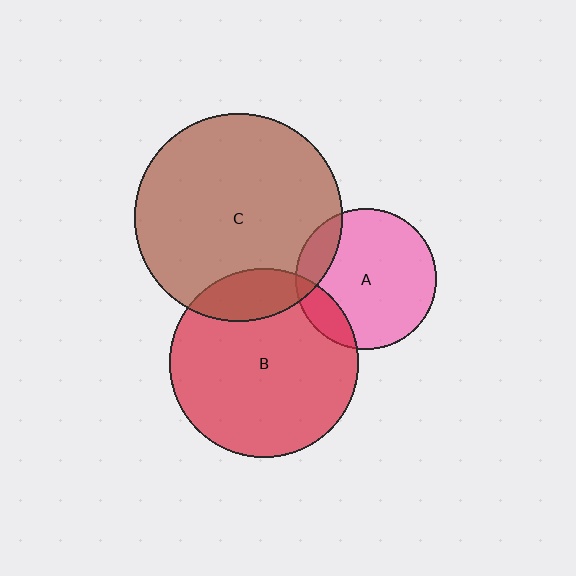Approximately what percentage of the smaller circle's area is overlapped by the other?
Approximately 15%.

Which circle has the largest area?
Circle C (brown).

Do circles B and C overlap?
Yes.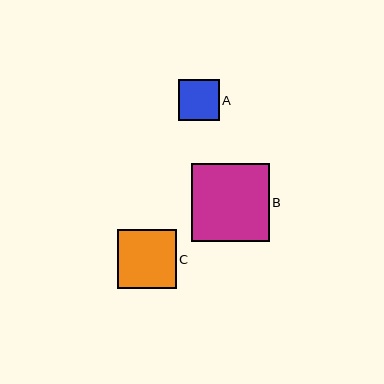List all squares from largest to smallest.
From largest to smallest: B, C, A.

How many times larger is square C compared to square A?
Square C is approximately 1.4 times the size of square A.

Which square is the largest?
Square B is the largest with a size of approximately 78 pixels.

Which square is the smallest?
Square A is the smallest with a size of approximately 41 pixels.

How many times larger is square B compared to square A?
Square B is approximately 1.9 times the size of square A.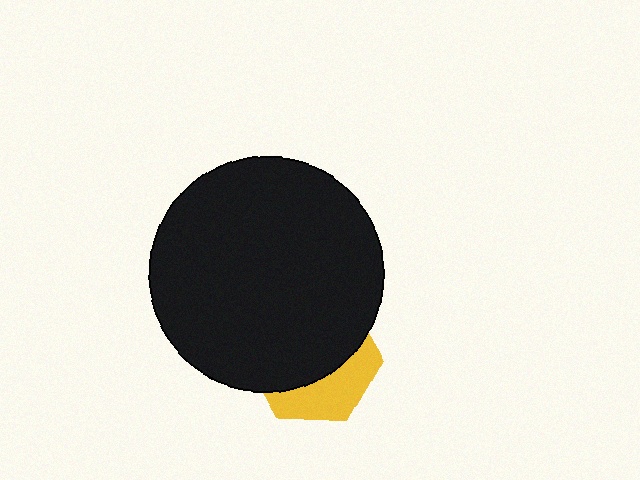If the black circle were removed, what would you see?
You would see the complete yellow hexagon.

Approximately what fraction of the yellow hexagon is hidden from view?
Roughly 65% of the yellow hexagon is hidden behind the black circle.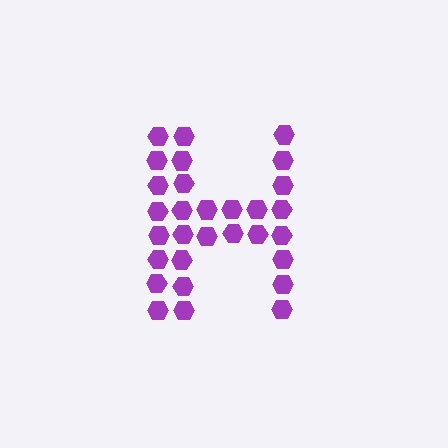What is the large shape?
The large shape is the letter H.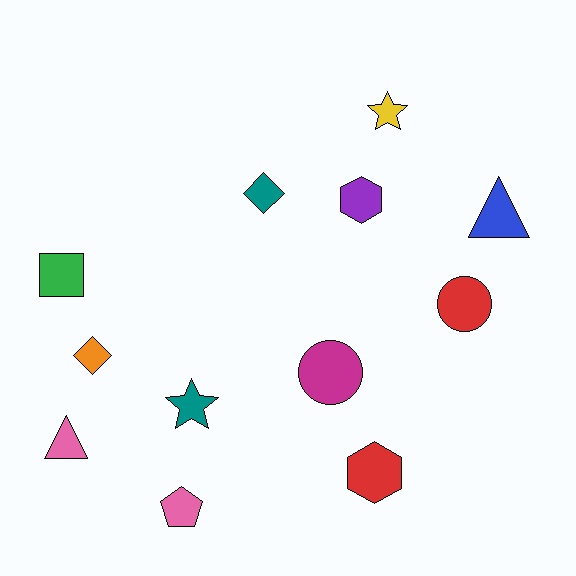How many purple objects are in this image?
There is 1 purple object.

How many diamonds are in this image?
There are 2 diamonds.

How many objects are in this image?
There are 12 objects.